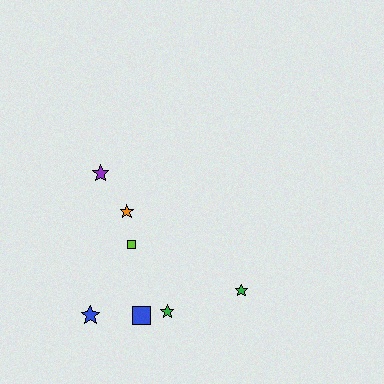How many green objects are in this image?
There are 2 green objects.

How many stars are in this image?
There are 5 stars.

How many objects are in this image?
There are 7 objects.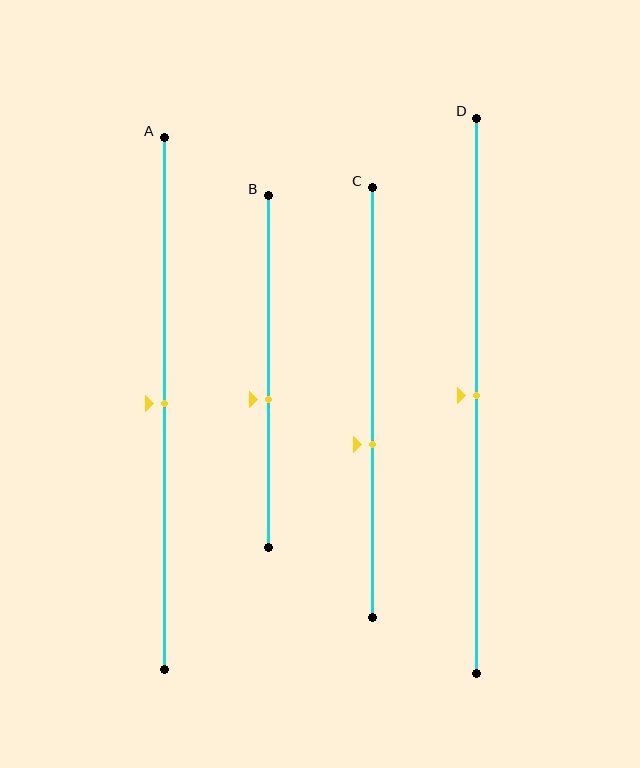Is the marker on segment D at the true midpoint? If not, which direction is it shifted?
Yes, the marker on segment D is at the true midpoint.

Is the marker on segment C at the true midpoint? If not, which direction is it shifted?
No, the marker on segment C is shifted downward by about 10% of the segment length.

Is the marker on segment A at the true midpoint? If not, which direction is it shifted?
Yes, the marker on segment A is at the true midpoint.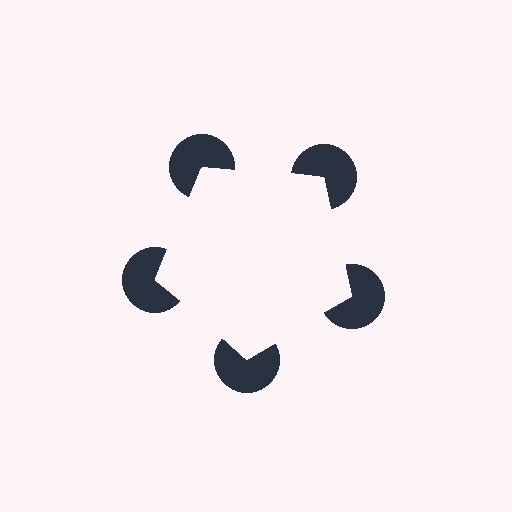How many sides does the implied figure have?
5 sides.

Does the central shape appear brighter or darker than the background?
It typically appears slightly brighter than the background, even though no actual brightness change is drawn.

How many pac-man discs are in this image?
There are 5 — one at each vertex of the illusory pentagon.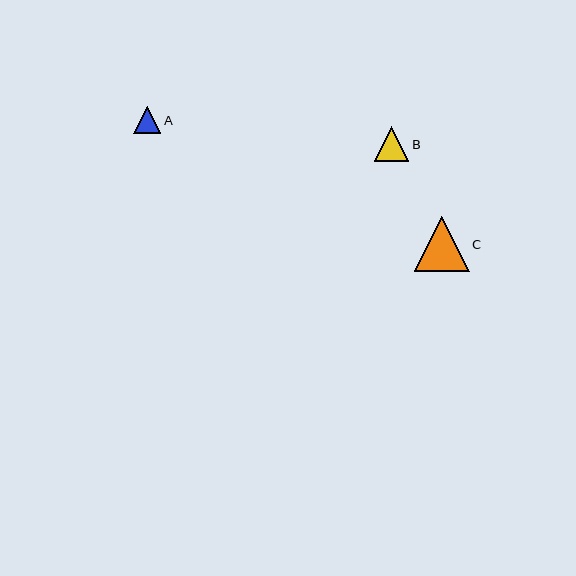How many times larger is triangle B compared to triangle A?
Triangle B is approximately 1.3 times the size of triangle A.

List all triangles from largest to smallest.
From largest to smallest: C, B, A.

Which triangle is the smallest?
Triangle A is the smallest with a size of approximately 28 pixels.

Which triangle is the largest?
Triangle C is the largest with a size of approximately 55 pixels.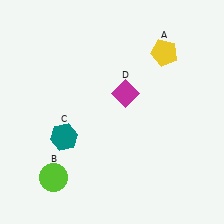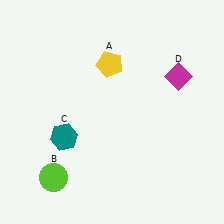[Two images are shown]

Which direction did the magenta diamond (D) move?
The magenta diamond (D) moved right.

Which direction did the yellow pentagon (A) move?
The yellow pentagon (A) moved left.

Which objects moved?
The objects that moved are: the yellow pentagon (A), the magenta diamond (D).